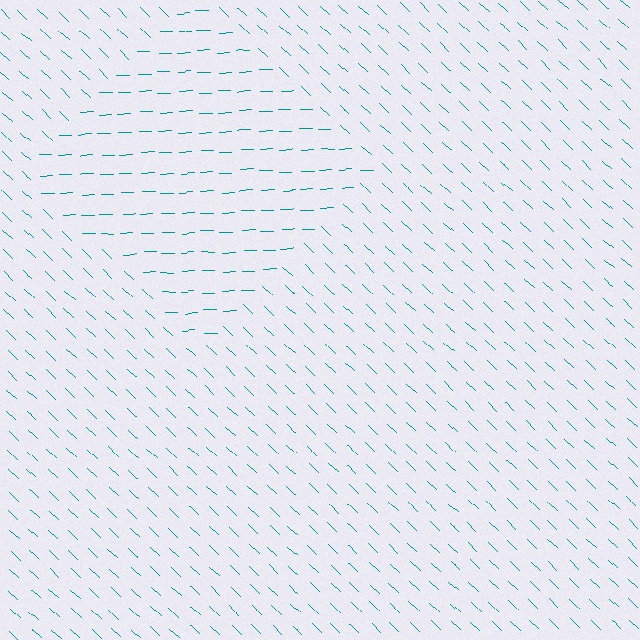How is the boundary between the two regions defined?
The boundary is defined purely by a change in line orientation (approximately 45 degrees difference). All lines are the same color and thickness.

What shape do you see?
I see a diamond.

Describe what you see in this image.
The image is filled with small teal line segments. A diamond region in the image has lines oriented differently from the surrounding lines, creating a visible texture boundary.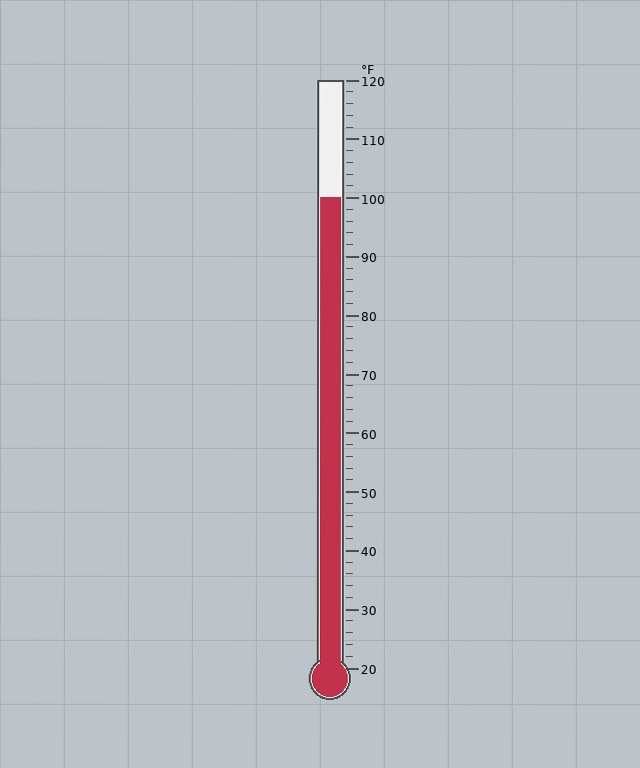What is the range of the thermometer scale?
The thermometer scale ranges from 20°F to 120°F.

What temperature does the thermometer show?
The thermometer shows approximately 100°F.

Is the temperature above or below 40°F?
The temperature is above 40°F.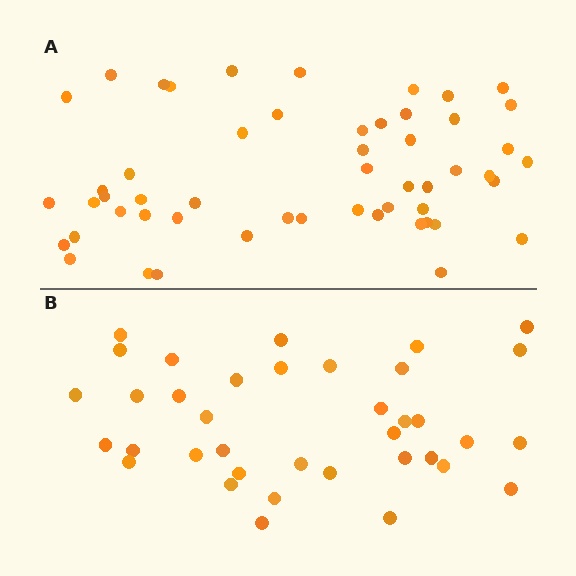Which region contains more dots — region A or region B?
Region A (the top region) has more dots.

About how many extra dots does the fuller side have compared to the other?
Region A has approximately 15 more dots than region B.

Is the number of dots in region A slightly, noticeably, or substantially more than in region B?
Region A has noticeably more, but not dramatically so. The ratio is roughly 1.4 to 1.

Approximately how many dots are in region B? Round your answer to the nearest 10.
About 40 dots. (The exact count is 37, which rounds to 40.)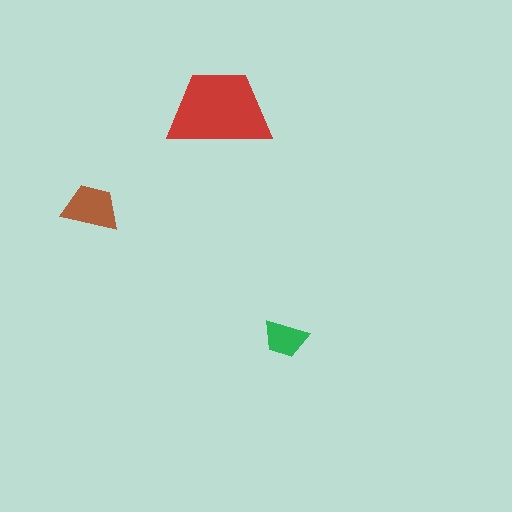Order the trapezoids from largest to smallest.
the red one, the brown one, the green one.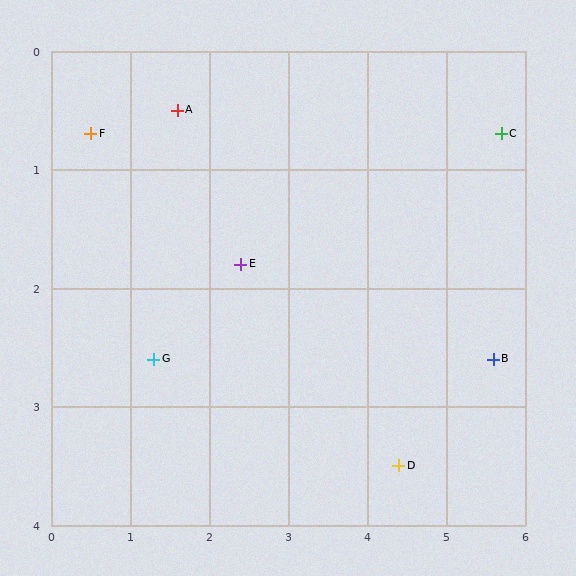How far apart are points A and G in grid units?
Points A and G are about 2.1 grid units apart.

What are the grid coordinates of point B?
Point B is at approximately (5.6, 2.6).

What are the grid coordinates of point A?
Point A is at approximately (1.6, 0.5).